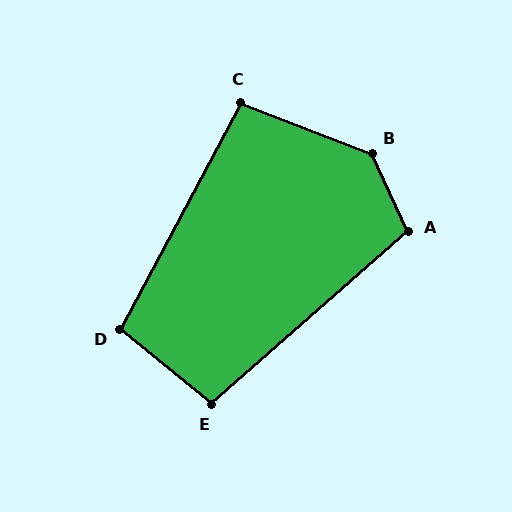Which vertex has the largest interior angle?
B, at approximately 137 degrees.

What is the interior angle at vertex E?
Approximately 100 degrees (obtuse).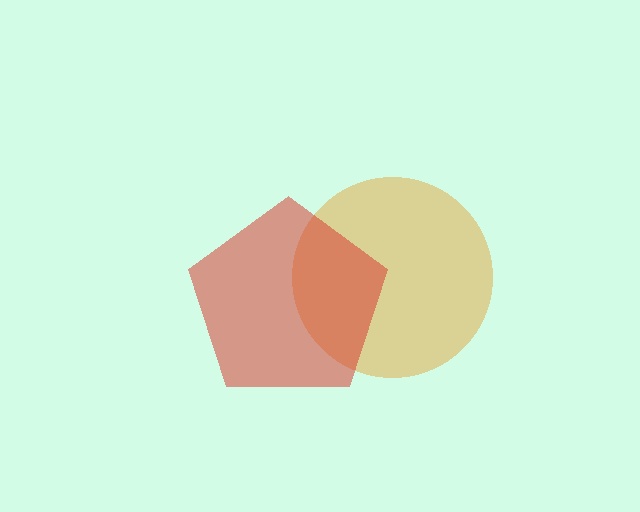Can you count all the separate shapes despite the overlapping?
Yes, there are 2 separate shapes.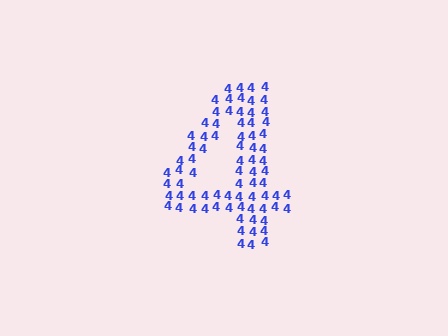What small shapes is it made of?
It is made of small digit 4's.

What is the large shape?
The large shape is the digit 4.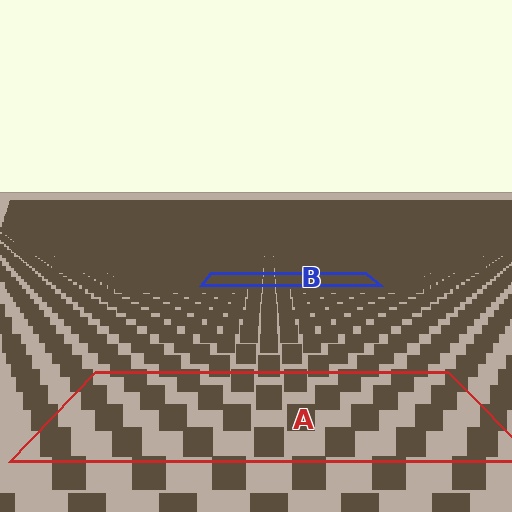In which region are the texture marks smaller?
The texture marks are smaller in region B, because it is farther away.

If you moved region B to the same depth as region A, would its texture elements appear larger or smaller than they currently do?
They would appear larger. At a closer depth, the same texture elements are projected at a bigger on-screen size.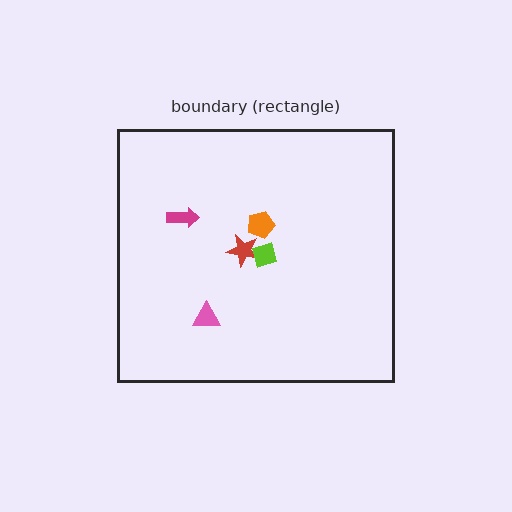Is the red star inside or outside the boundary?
Inside.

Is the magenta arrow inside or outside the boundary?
Inside.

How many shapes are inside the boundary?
5 inside, 0 outside.